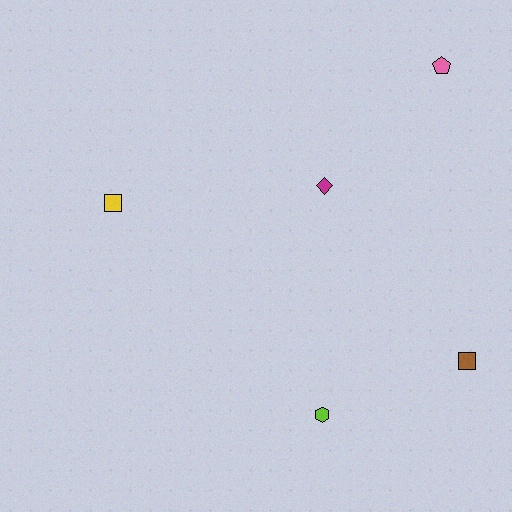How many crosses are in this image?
There are no crosses.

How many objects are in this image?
There are 5 objects.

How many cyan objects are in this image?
There are no cyan objects.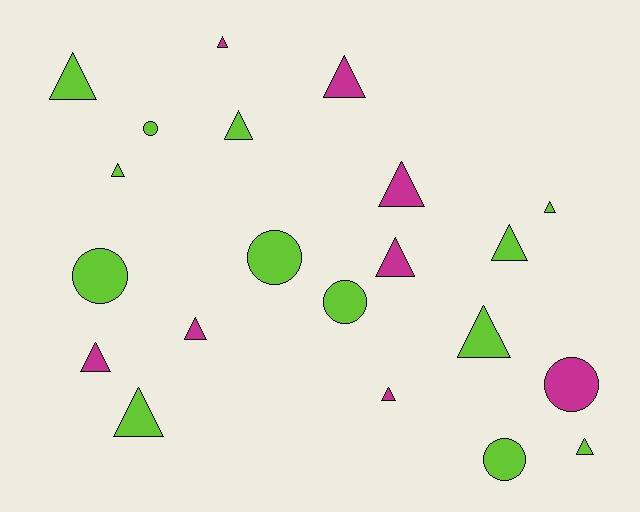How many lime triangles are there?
There are 8 lime triangles.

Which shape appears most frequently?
Triangle, with 15 objects.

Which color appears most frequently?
Lime, with 13 objects.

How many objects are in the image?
There are 21 objects.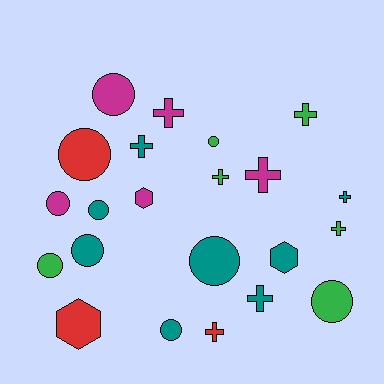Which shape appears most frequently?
Circle, with 10 objects.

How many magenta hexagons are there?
There is 1 magenta hexagon.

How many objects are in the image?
There are 22 objects.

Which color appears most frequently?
Teal, with 8 objects.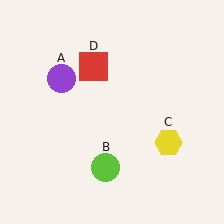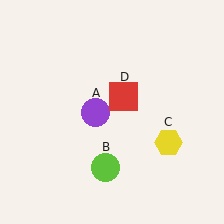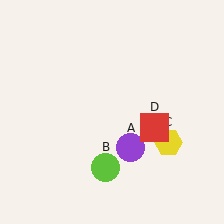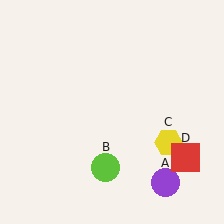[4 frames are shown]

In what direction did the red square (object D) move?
The red square (object D) moved down and to the right.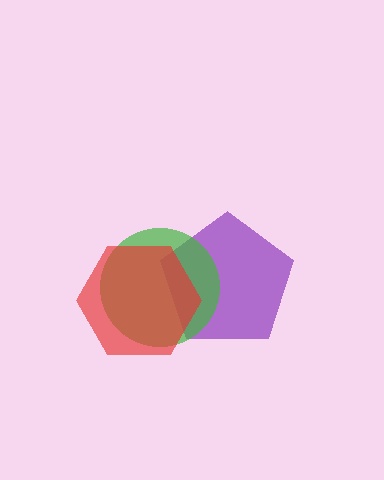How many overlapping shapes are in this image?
There are 3 overlapping shapes in the image.